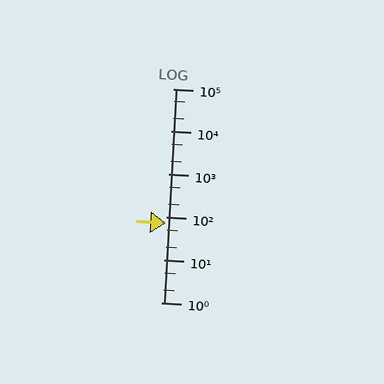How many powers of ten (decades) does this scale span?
The scale spans 5 decades, from 1 to 100000.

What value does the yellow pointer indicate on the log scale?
The pointer indicates approximately 71.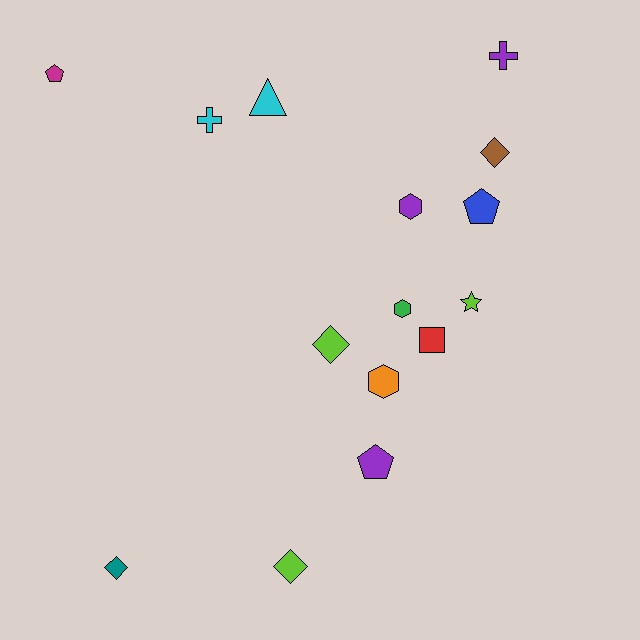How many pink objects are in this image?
There are no pink objects.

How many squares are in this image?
There is 1 square.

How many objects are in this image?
There are 15 objects.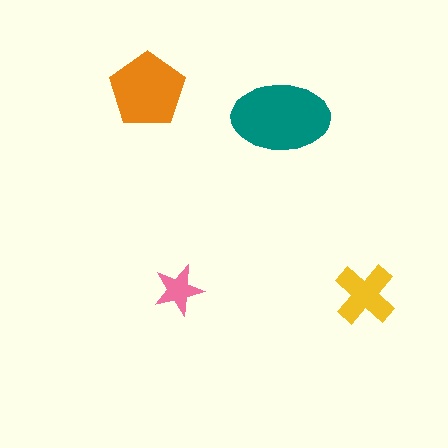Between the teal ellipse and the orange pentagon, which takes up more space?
The teal ellipse.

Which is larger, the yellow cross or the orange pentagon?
The orange pentagon.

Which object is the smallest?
The pink star.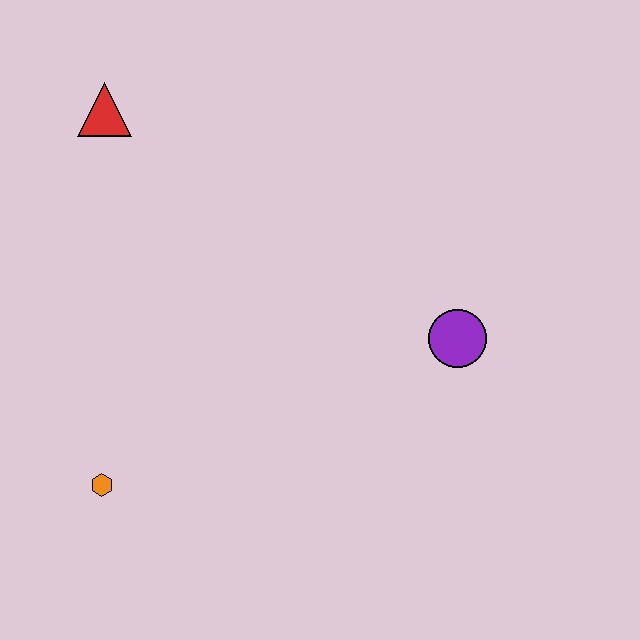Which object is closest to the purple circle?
The orange hexagon is closest to the purple circle.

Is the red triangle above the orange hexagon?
Yes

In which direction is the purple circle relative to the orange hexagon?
The purple circle is to the right of the orange hexagon.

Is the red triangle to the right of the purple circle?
No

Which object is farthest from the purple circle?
The red triangle is farthest from the purple circle.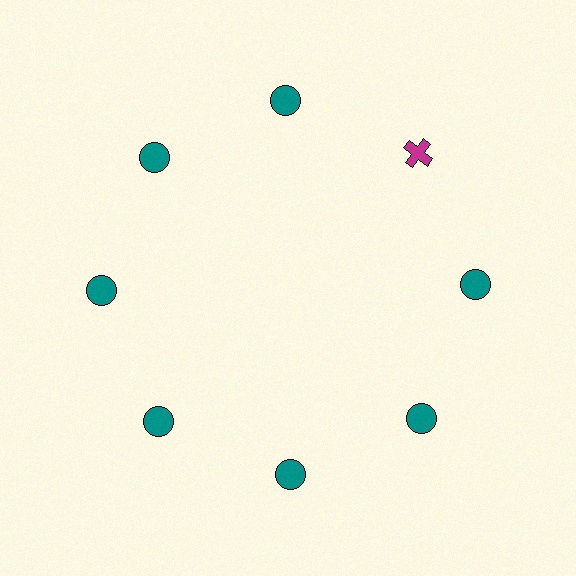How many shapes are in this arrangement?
There are 8 shapes arranged in a ring pattern.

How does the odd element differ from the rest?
It differs in both color (magenta instead of teal) and shape (cross instead of circle).